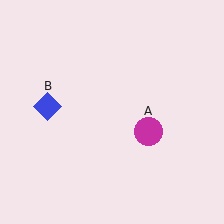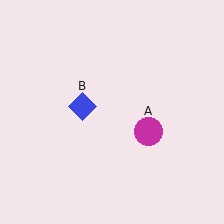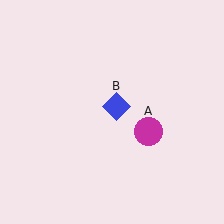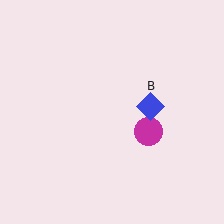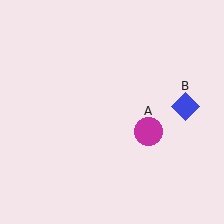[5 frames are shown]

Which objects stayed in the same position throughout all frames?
Magenta circle (object A) remained stationary.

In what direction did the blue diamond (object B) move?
The blue diamond (object B) moved right.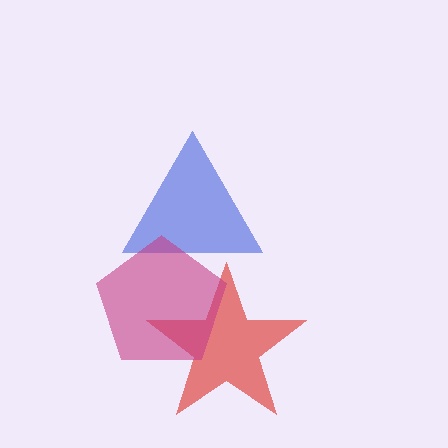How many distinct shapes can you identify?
There are 3 distinct shapes: a red star, a blue triangle, a magenta pentagon.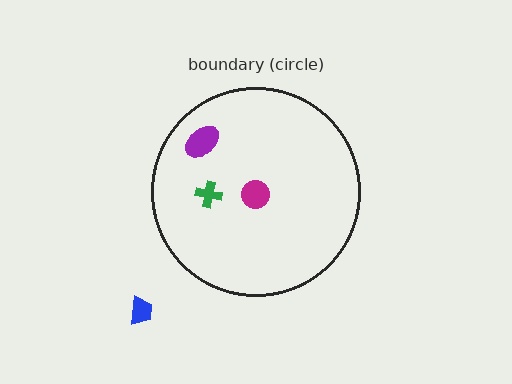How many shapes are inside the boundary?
3 inside, 1 outside.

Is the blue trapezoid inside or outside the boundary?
Outside.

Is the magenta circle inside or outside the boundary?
Inside.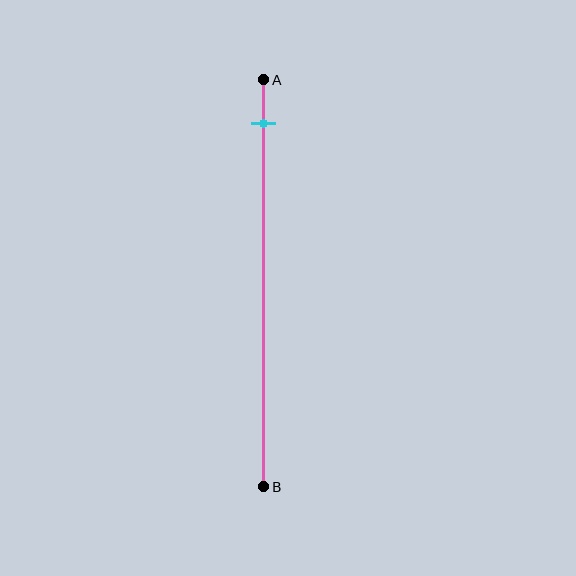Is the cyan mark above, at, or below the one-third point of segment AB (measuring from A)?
The cyan mark is above the one-third point of segment AB.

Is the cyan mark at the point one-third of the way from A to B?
No, the mark is at about 10% from A, not at the 33% one-third point.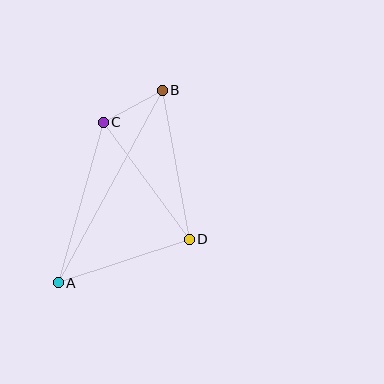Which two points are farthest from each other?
Points A and B are farthest from each other.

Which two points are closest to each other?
Points B and C are closest to each other.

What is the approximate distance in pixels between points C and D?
The distance between C and D is approximately 145 pixels.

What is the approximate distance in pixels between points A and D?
The distance between A and D is approximately 138 pixels.